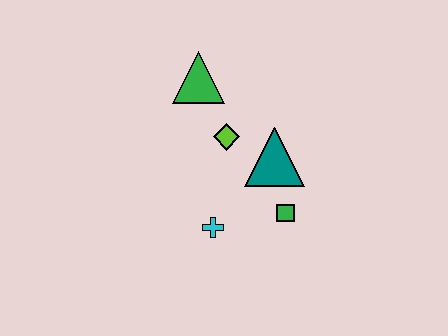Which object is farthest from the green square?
The green triangle is farthest from the green square.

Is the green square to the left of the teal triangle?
No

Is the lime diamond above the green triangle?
No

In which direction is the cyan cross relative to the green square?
The cyan cross is to the left of the green square.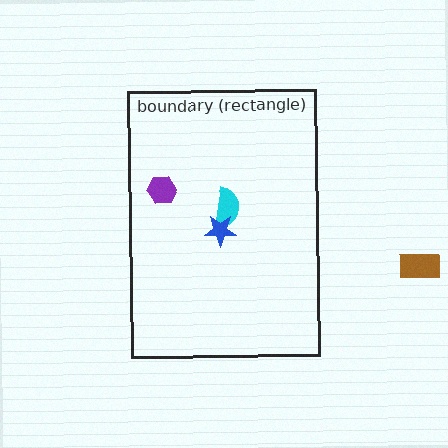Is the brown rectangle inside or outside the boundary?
Outside.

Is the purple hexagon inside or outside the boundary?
Inside.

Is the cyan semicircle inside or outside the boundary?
Inside.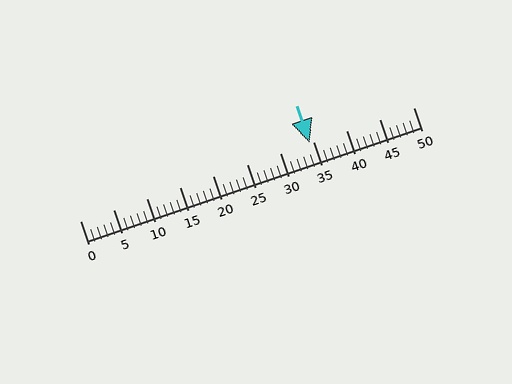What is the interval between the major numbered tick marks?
The major tick marks are spaced 5 units apart.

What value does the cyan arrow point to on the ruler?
The cyan arrow points to approximately 34.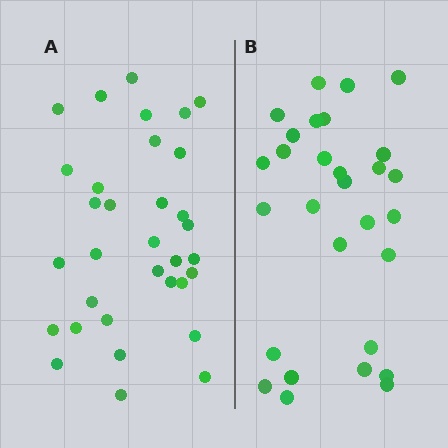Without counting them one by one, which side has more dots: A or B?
Region A (the left region) has more dots.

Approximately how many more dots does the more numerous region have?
Region A has about 4 more dots than region B.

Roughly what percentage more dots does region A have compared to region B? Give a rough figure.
About 15% more.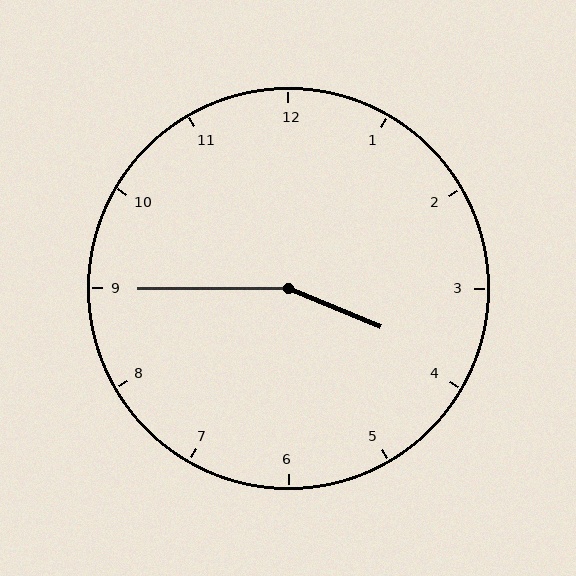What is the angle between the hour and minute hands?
Approximately 158 degrees.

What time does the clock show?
3:45.